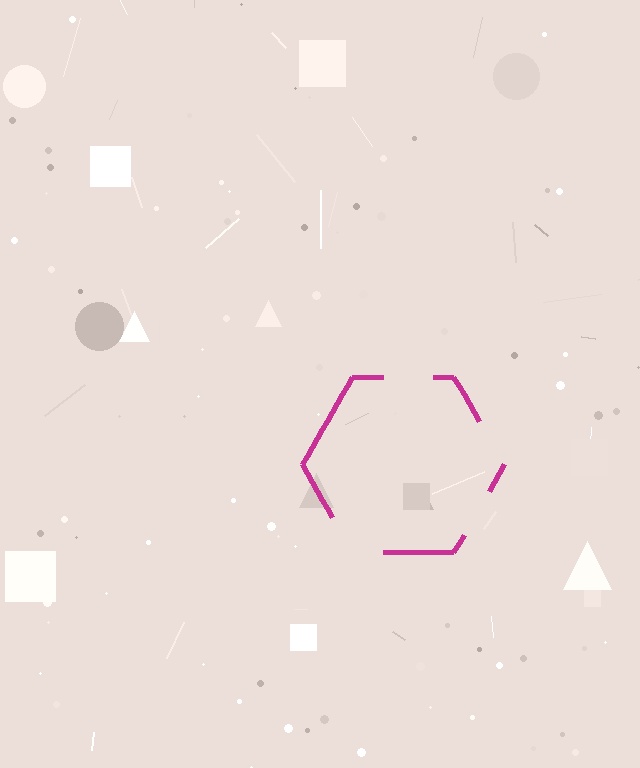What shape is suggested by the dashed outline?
The dashed outline suggests a hexagon.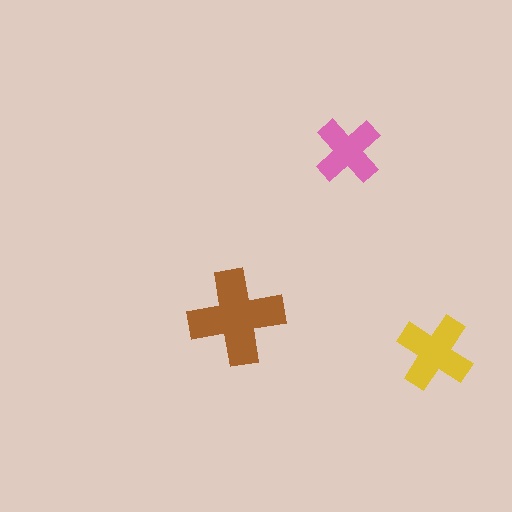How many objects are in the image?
There are 3 objects in the image.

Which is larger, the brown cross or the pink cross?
The brown one.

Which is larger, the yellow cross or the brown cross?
The brown one.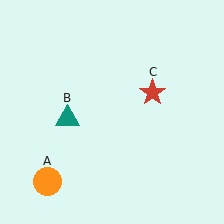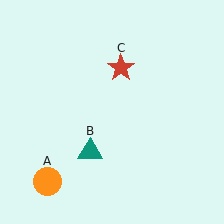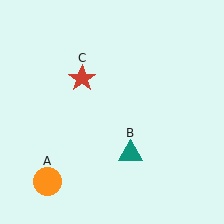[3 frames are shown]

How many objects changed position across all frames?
2 objects changed position: teal triangle (object B), red star (object C).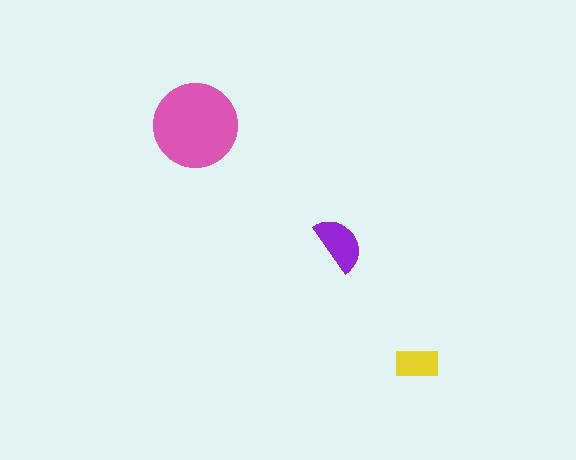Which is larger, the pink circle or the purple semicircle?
The pink circle.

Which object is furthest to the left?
The pink circle is leftmost.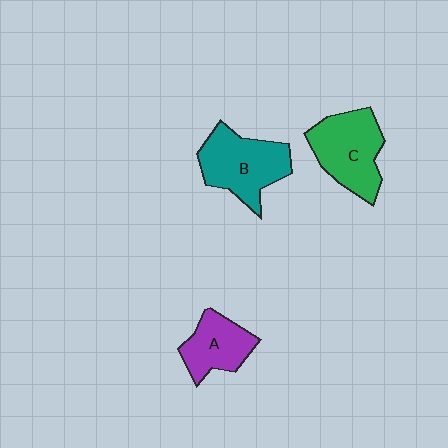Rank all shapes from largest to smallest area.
From largest to smallest: B (teal), C (green), A (purple).